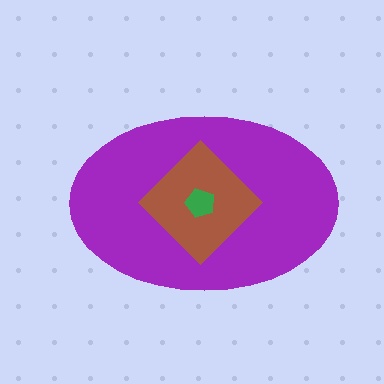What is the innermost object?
The green pentagon.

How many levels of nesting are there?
3.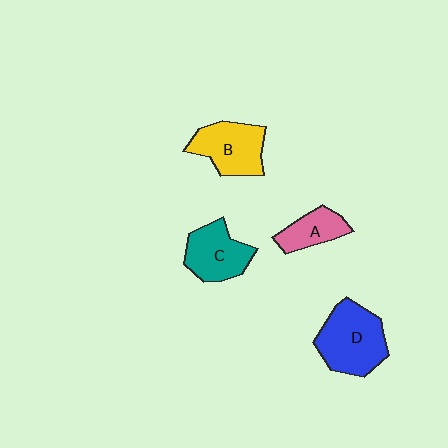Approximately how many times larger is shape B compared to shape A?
Approximately 1.6 times.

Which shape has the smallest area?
Shape A (pink).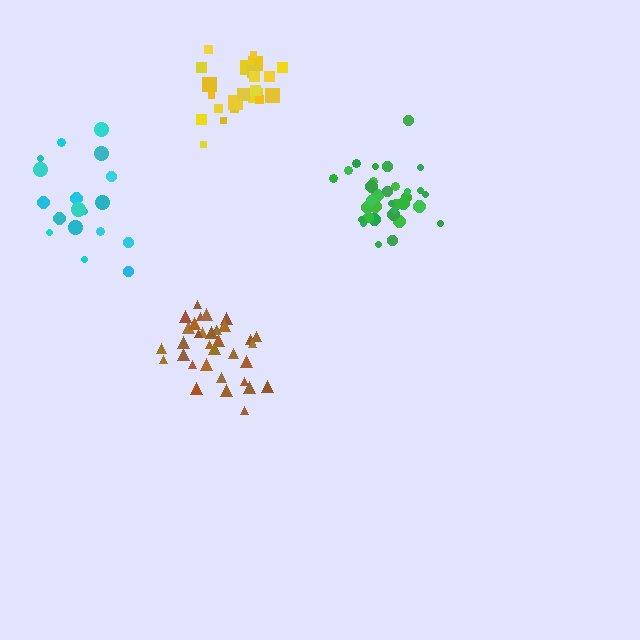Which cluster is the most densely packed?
Green.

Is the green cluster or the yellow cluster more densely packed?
Green.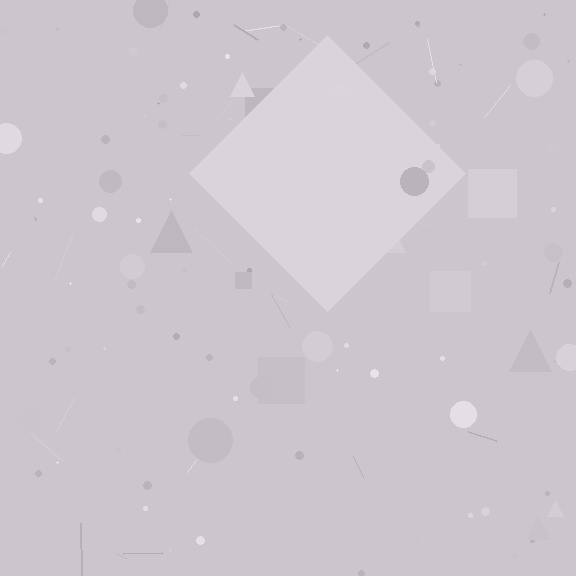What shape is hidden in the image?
A diamond is hidden in the image.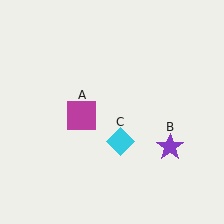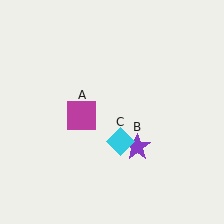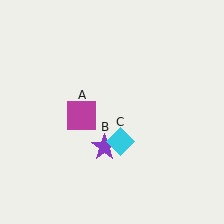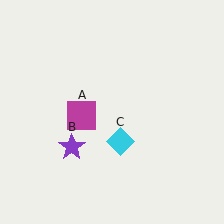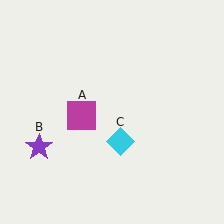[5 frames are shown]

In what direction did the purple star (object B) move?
The purple star (object B) moved left.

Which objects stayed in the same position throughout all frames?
Magenta square (object A) and cyan diamond (object C) remained stationary.